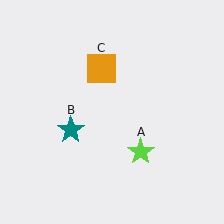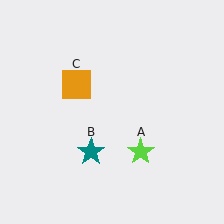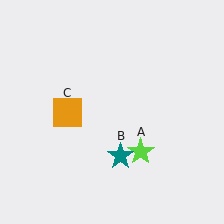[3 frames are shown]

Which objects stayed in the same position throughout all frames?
Lime star (object A) remained stationary.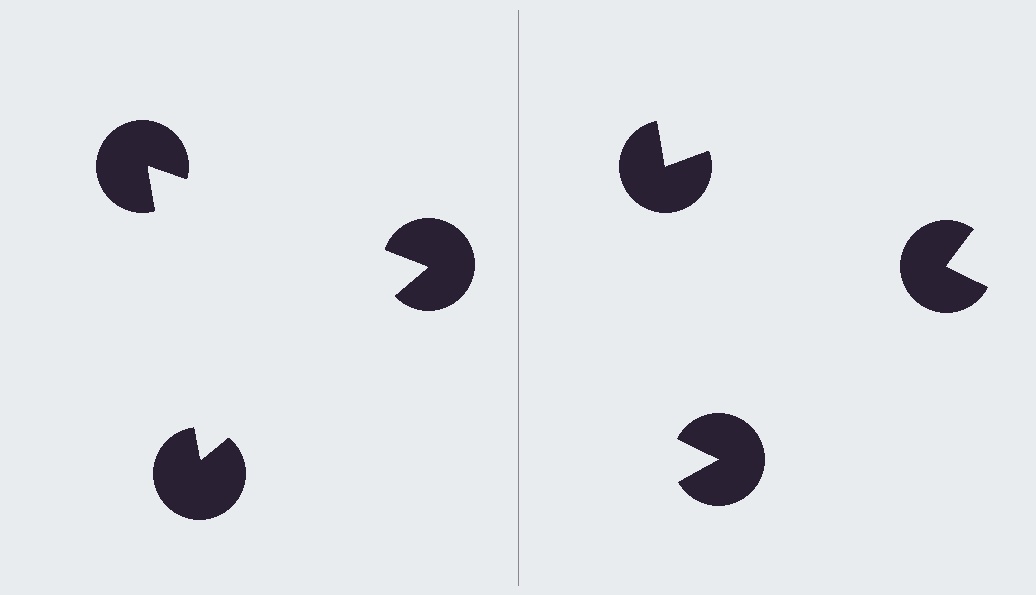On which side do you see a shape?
An illusory triangle appears on the left side. On the right side the wedge cuts are rotated, so no coherent shape forms.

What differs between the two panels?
The pac-man discs are positioned identically on both sides; only the wedge orientations differ. On the left they align to a triangle; on the right they are misaligned.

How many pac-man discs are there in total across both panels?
6 — 3 on each side.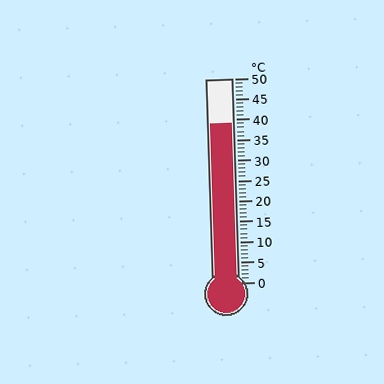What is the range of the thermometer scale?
The thermometer scale ranges from 0°C to 50°C.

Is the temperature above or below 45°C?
The temperature is below 45°C.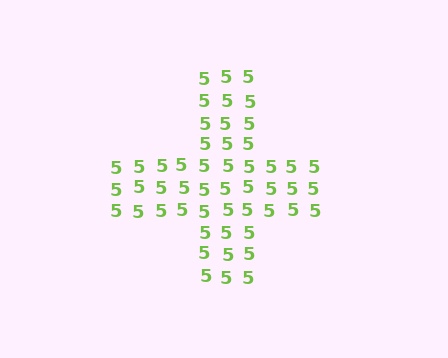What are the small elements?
The small elements are digit 5's.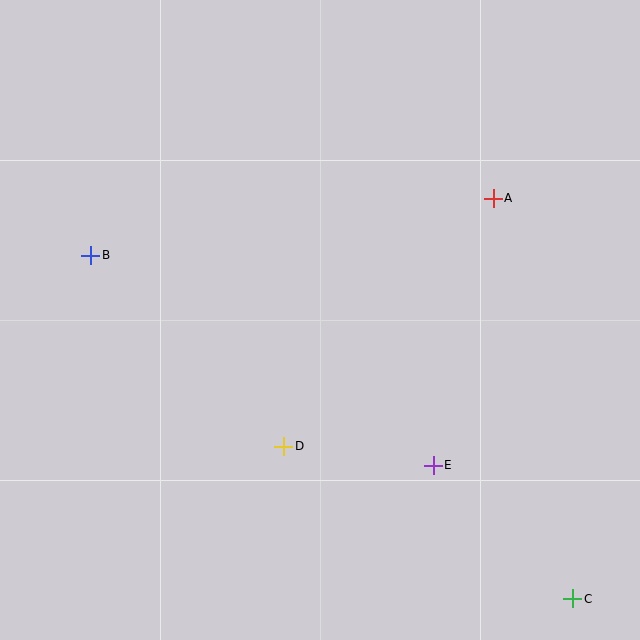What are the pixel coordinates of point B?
Point B is at (91, 255).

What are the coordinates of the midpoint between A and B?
The midpoint between A and B is at (292, 227).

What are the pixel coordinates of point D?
Point D is at (284, 446).